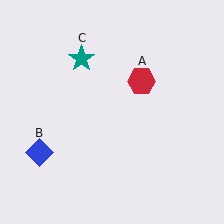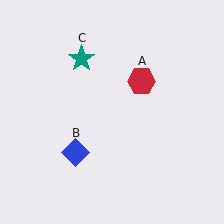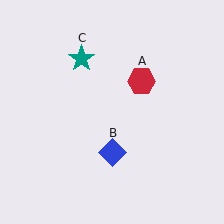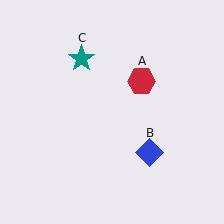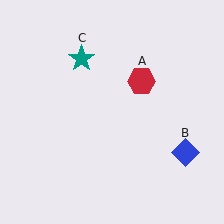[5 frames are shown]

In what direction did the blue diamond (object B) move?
The blue diamond (object B) moved right.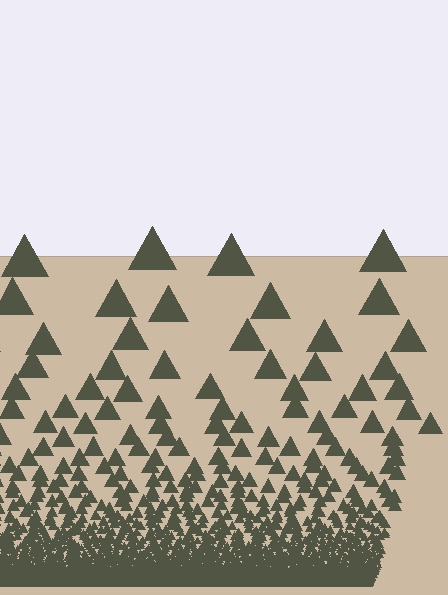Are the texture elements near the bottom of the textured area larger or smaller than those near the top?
Smaller. The gradient is inverted — elements near the bottom are smaller and denser.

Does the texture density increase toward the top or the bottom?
Density increases toward the bottom.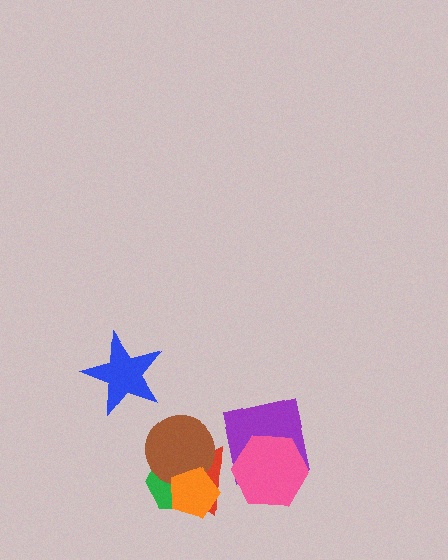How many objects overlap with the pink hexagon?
1 object overlaps with the pink hexagon.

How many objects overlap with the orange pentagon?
3 objects overlap with the orange pentagon.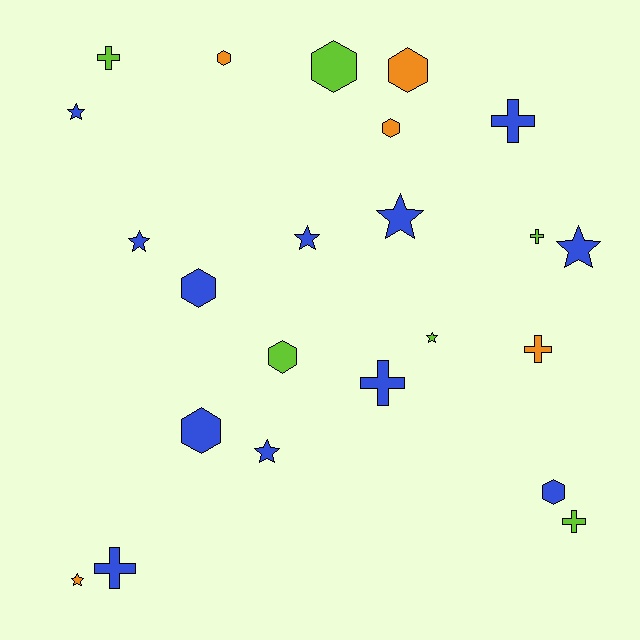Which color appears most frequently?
Blue, with 12 objects.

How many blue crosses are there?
There are 3 blue crosses.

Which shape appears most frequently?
Star, with 8 objects.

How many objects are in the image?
There are 23 objects.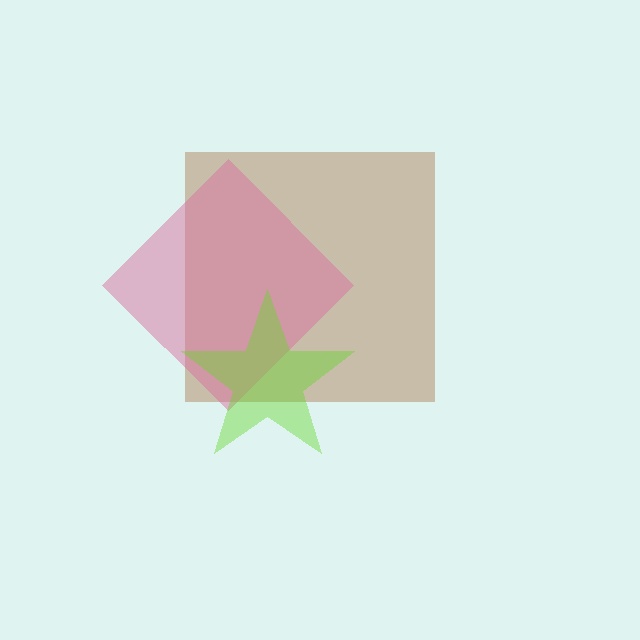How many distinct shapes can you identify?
There are 3 distinct shapes: a brown square, a pink diamond, a lime star.